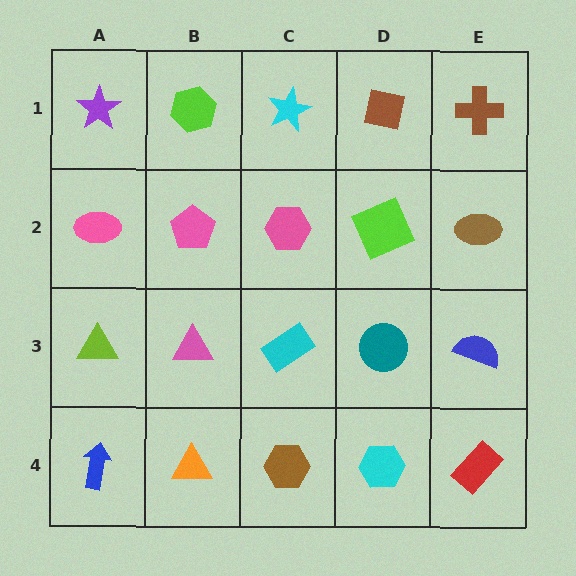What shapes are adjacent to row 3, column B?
A pink pentagon (row 2, column B), an orange triangle (row 4, column B), a lime triangle (row 3, column A), a cyan rectangle (row 3, column C).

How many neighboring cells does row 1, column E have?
2.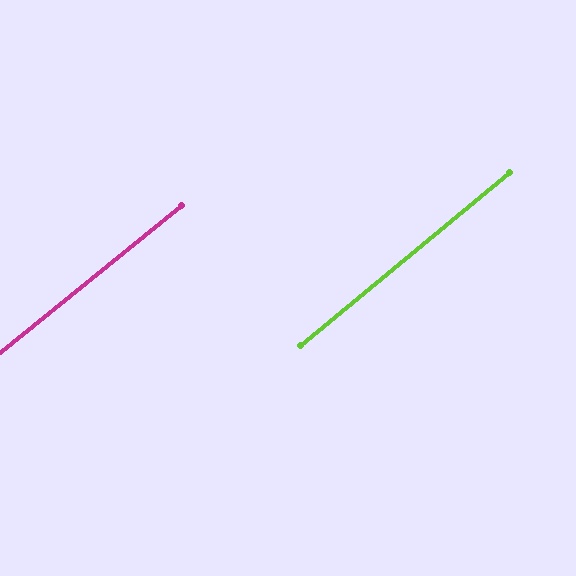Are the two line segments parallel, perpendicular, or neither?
Parallel — their directions differ by only 0.8°.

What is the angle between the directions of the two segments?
Approximately 1 degree.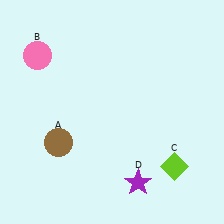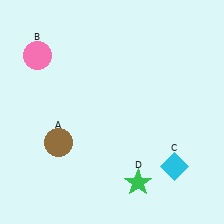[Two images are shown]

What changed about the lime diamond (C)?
In Image 1, C is lime. In Image 2, it changed to cyan.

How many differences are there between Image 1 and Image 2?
There are 2 differences between the two images.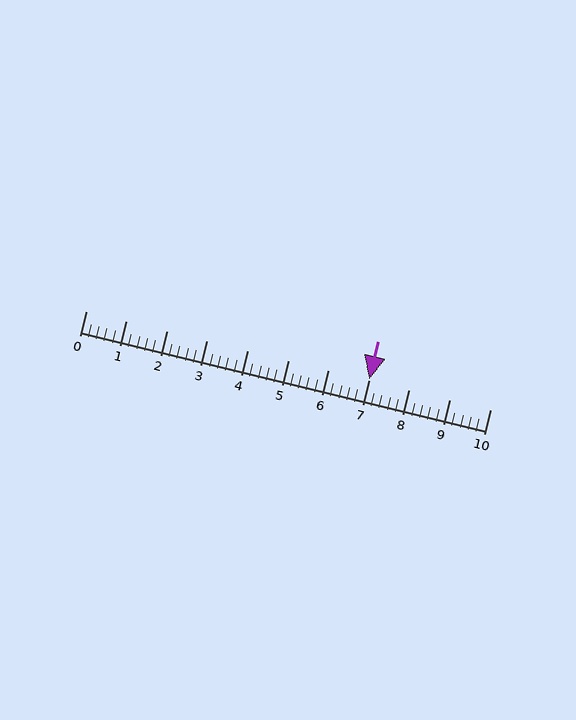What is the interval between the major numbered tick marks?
The major tick marks are spaced 1 units apart.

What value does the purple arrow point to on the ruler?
The purple arrow points to approximately 7.0.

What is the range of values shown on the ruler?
The ruler shows values from 0 to 10.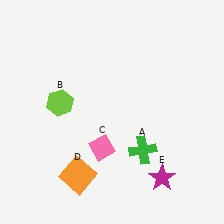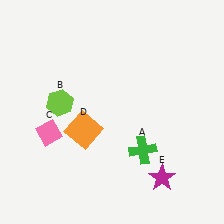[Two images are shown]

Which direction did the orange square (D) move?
The orange square (D) moved up.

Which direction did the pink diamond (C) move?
The pink diamond (C) moved left.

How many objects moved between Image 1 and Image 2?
2 objects moved between the two images.